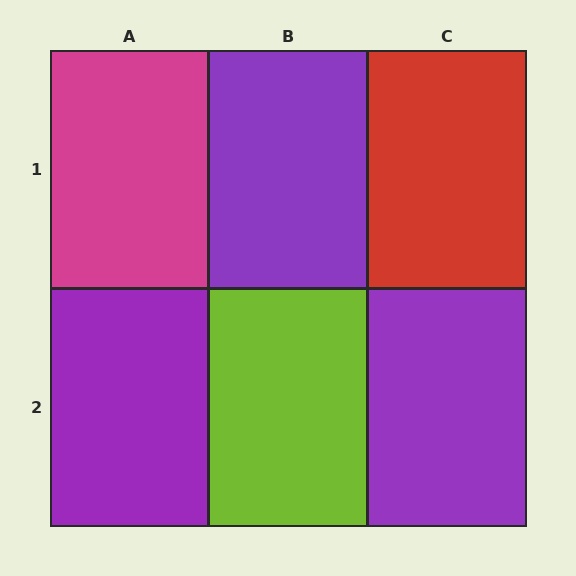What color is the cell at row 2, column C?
Purple.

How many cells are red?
1 cell is red.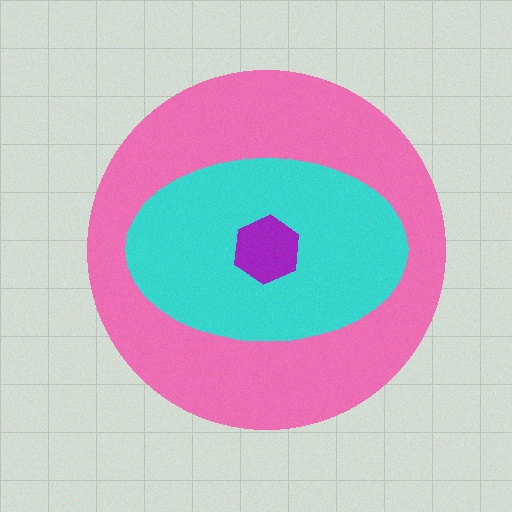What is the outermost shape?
The pink circle.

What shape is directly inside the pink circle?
The cyan ellipse.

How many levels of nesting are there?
3.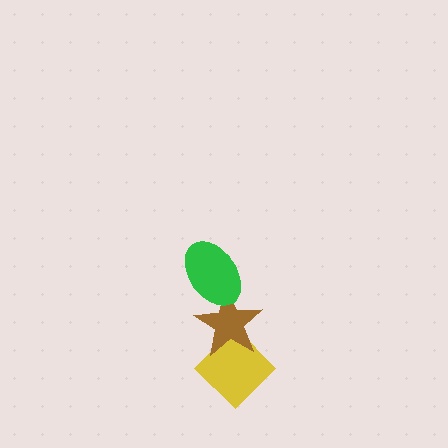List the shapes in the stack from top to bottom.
From top to bottom: the green ellipse, the brown star, the yellow diamond.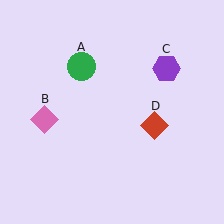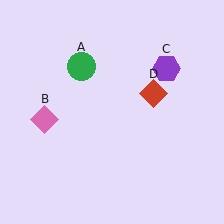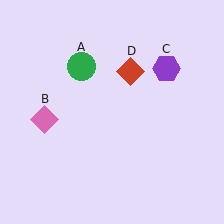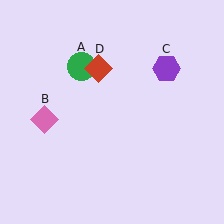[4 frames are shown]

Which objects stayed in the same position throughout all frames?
Green circle (object A) and pink diamond (object B) and purple hexagon (object C) remained stationary.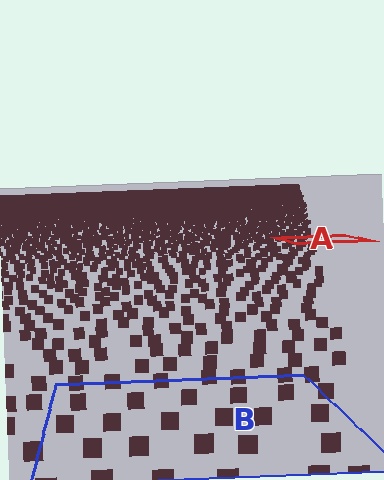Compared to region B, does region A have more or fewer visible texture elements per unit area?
Region A has more texture elements per unit area — they are packed more densely because it is farther away.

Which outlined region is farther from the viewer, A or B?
Region A is farther from the viewer — the texture elements inside it appear smaller and more densely packed.